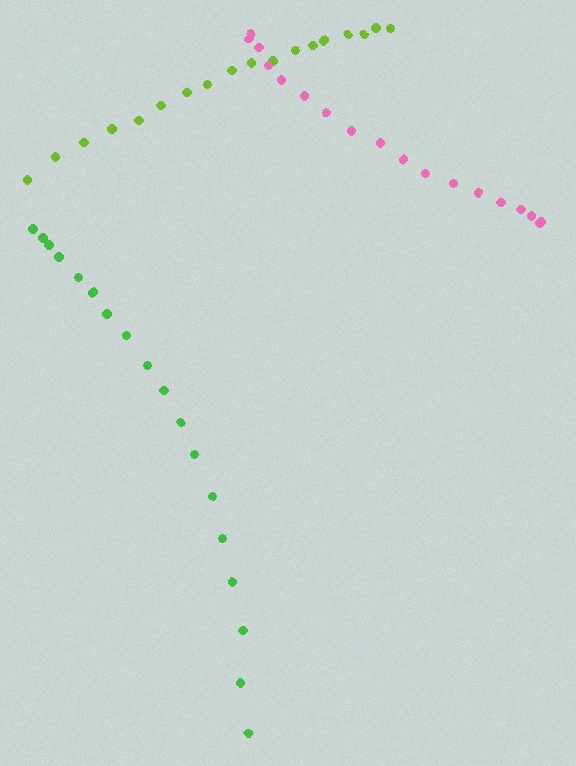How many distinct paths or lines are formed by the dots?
There are 3 distinct paths.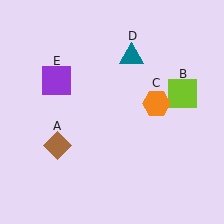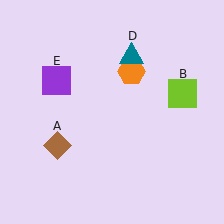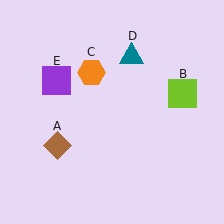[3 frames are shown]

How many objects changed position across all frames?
1 object changed position: orange hexagon (object C).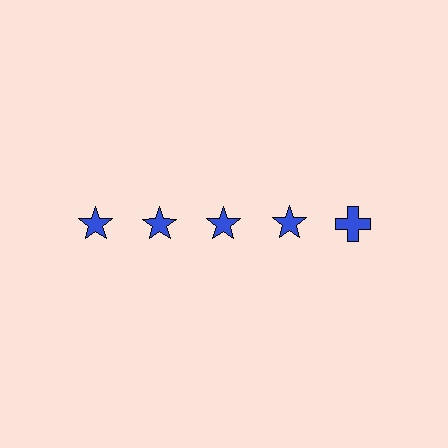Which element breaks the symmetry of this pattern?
The blue cross in the top row, rightmost column breaks the symmetry. All other shapes are blue stars.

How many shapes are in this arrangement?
There are 5 shapes arranged in a grid pattern.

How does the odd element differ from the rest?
It has a different shape: cross instead of star.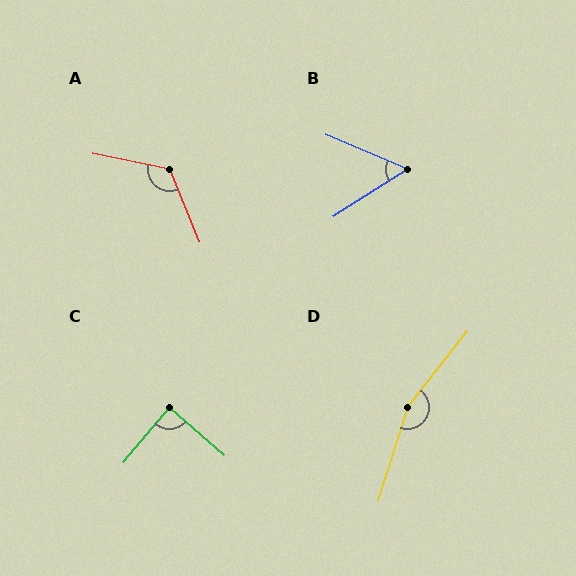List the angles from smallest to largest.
B (55°), C (89°), A (124°), D (159°).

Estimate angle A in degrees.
Approximately 124 degrees.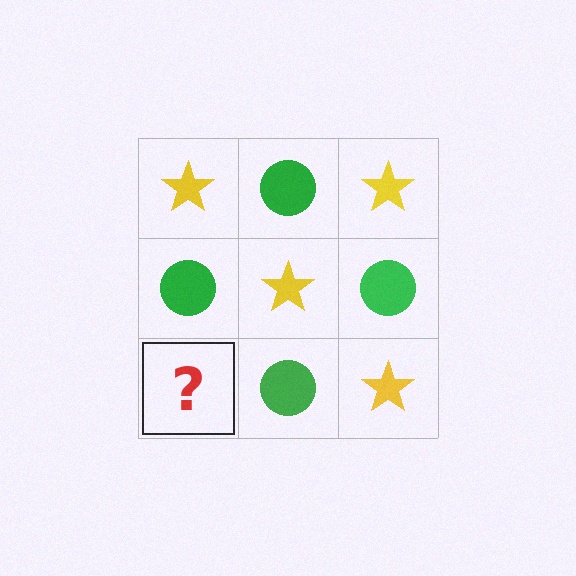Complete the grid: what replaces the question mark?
The question mark should be replaced with a yellow star.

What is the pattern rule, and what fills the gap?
The rule is that it alternates yellow star and green circle in a checkerboard pattern. The gap should be filled with a yellow star.